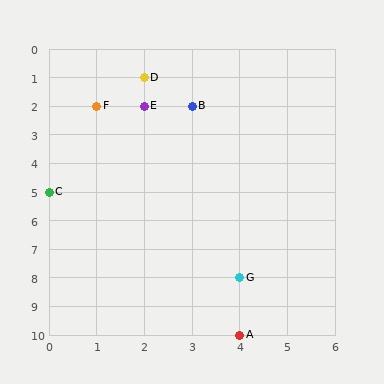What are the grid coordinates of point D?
Point D is at grid coordinates (2, 1).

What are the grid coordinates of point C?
Point C is at grid coordinates (0, 5).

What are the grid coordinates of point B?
Point B is at grid coordinates (3, 2).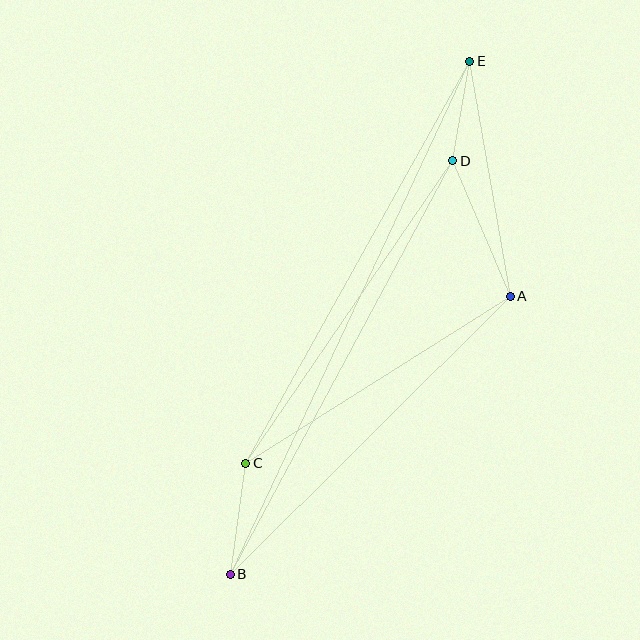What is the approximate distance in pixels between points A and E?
The distance between A and E is approximately 239 pixels.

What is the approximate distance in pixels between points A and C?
The distance between A and C is approximately 312 pixels.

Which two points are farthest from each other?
Points B and E are farthest from each other.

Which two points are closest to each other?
Points D and E are closest to each other.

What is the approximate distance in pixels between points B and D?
The distance between B and D is approximately 470 pixels.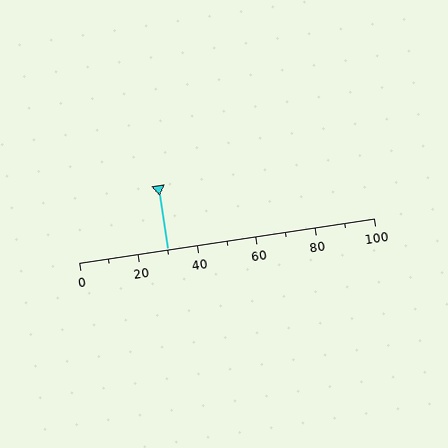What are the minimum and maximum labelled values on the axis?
The axis runs from 0 to 100.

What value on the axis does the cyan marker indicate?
The marker indicates approximately 30.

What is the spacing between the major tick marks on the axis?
The major ticks are spaced 20 apart.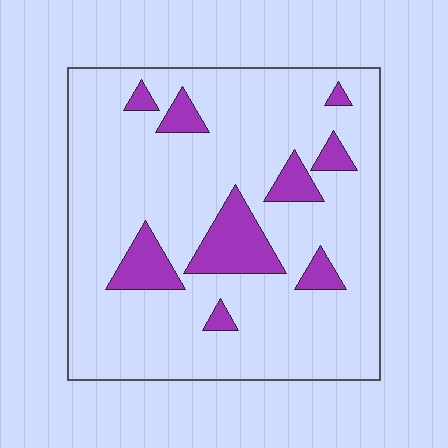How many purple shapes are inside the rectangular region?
9.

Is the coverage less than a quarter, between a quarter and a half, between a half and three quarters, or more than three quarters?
Less than a quarter.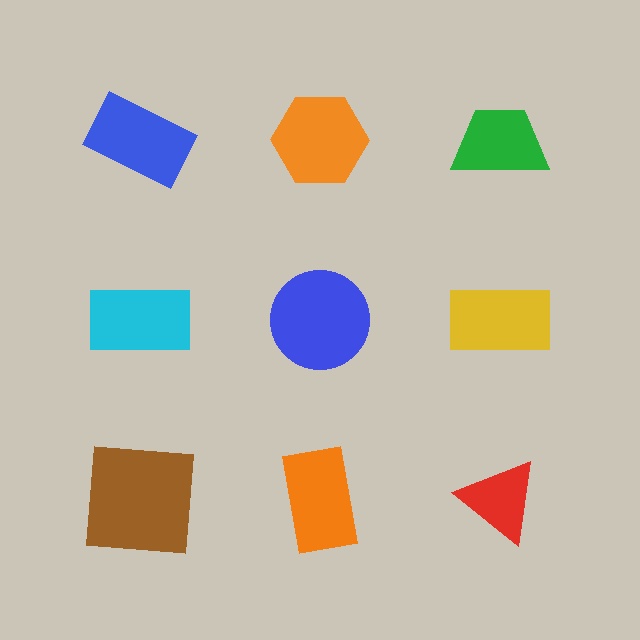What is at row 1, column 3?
A green trapezoid.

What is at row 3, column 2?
An orange rectangle.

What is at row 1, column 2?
An orange hexagon.